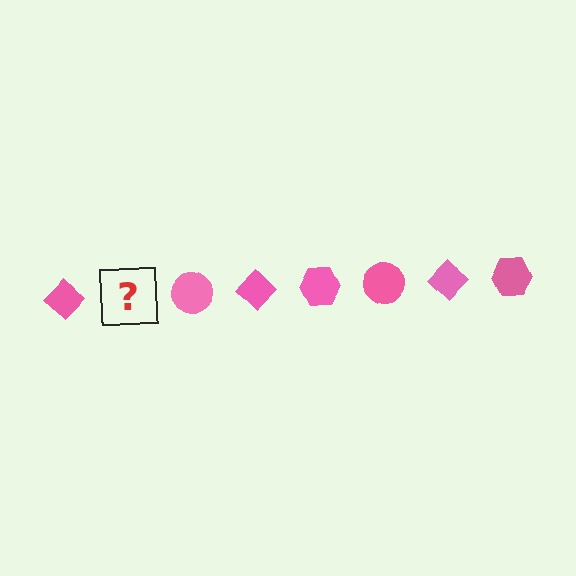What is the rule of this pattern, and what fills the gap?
The rule is that the pattern cycles through diamond, hexagon, circle shapes in pink. The gap should be filled with a pink hexagon.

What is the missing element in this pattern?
The missing element is a pink hexagon.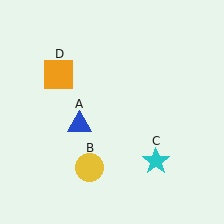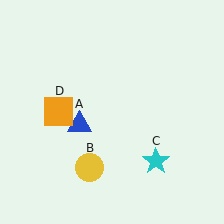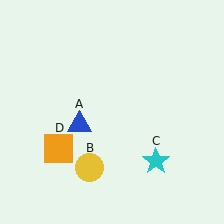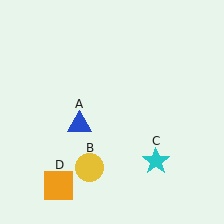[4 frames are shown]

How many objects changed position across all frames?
1 object changed position: orange square (object D).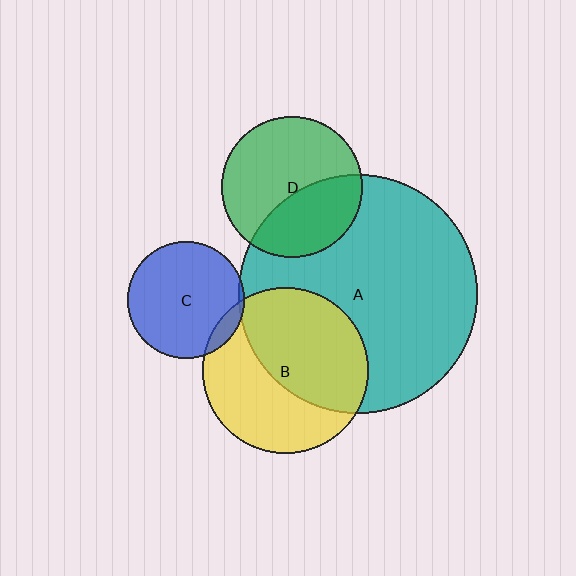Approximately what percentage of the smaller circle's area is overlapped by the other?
Approximately 55%.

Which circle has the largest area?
Circle A (teal).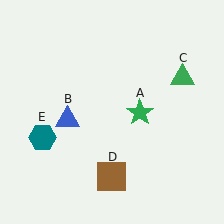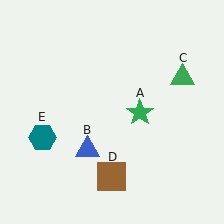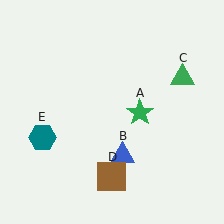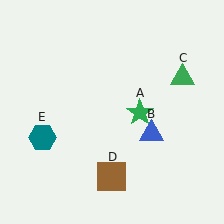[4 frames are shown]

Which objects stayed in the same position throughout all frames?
Green star (object A) and green triangle (object C) and brown square (object D) and teal hexagon (object E) remained stationary.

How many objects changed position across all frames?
1 object changed position: blue triangle (object B).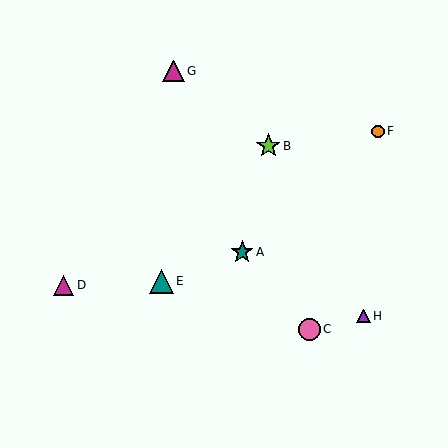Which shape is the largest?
The teal triangle (labeled E) is the largest.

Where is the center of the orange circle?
The center of the orange circle is at (378, 131).